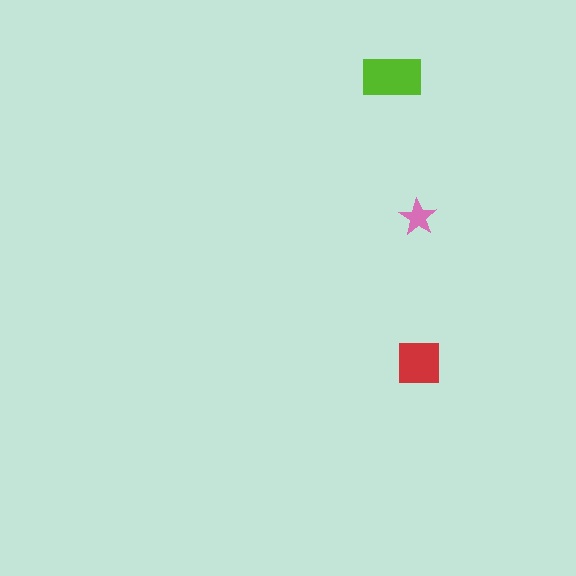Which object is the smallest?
The pink star.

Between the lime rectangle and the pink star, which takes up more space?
The lime rectangle.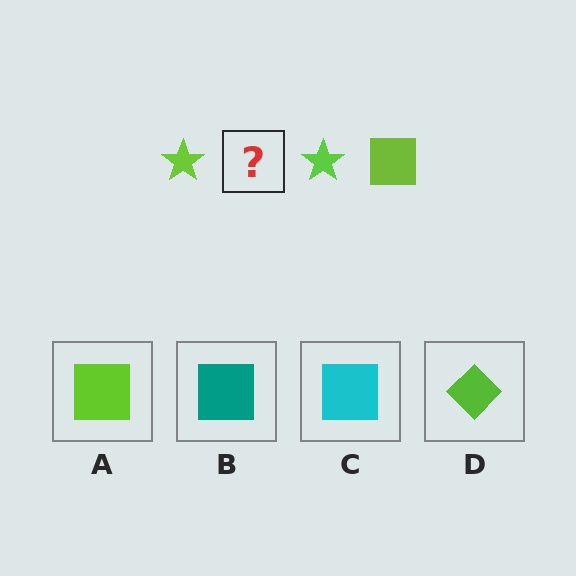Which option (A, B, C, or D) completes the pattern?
A.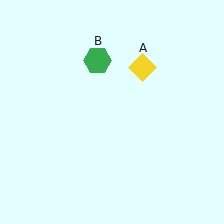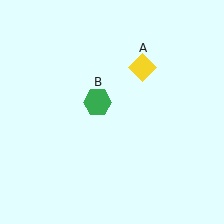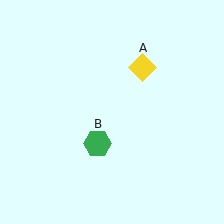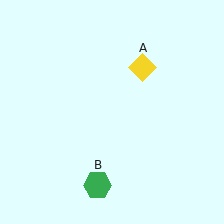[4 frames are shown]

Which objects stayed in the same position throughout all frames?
Yellow diamond (object A) remained stationary.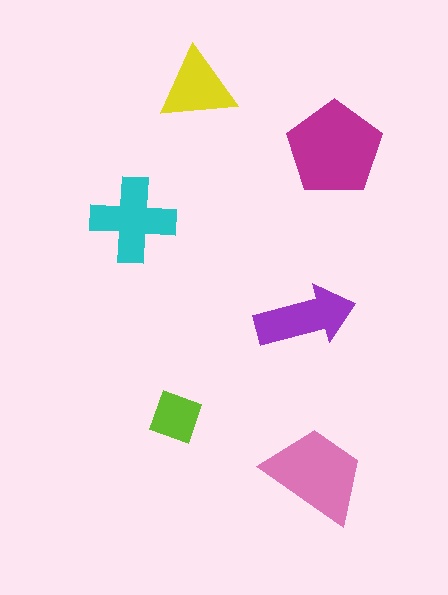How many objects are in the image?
There are 6 objects in the image.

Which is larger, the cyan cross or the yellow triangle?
The cyan cross.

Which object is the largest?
The magenta pentagon.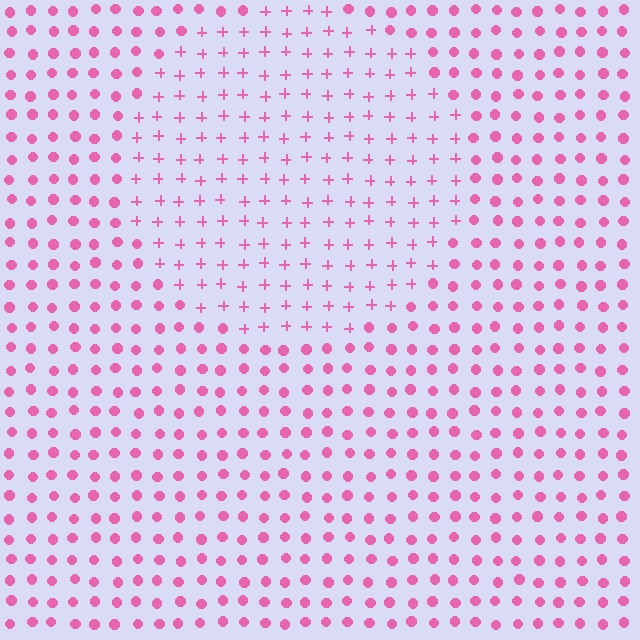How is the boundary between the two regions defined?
The boundary is defined by a change in element shape: plus signs inside vs. circles outside. All elements share the same color and spacing.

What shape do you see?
I see a circle.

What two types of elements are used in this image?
The image uses plus signs inside the circle region and circles outside it.